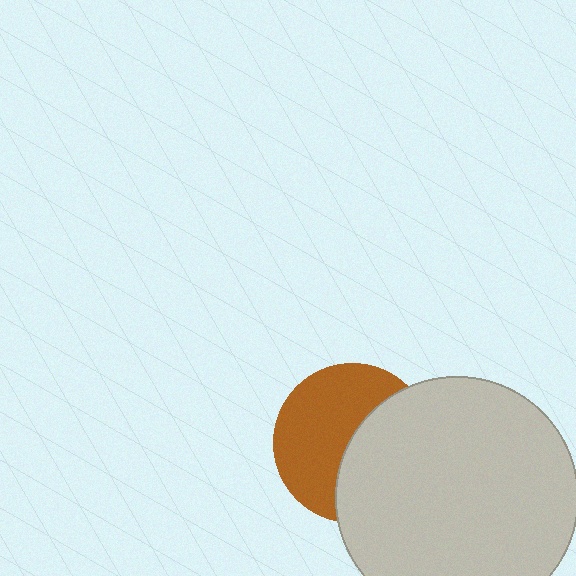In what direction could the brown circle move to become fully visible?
The brown circle could move left. That would shift it out from behind the light gray circle entirely.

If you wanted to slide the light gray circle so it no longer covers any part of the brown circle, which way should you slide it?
Slide it right — that is the most direct way to separate the two shapes.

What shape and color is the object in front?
The object in front is a light gray circle.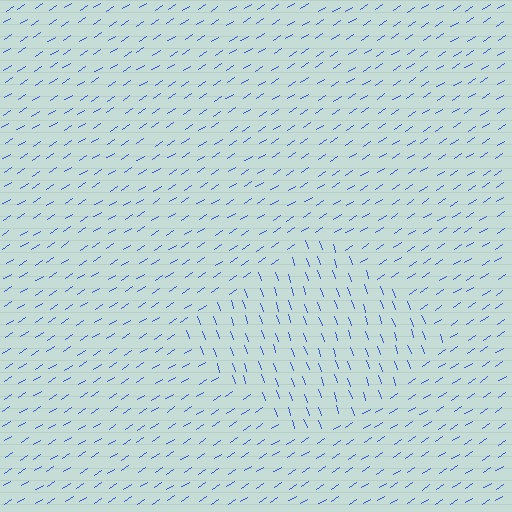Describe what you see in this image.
The image is filled with small blue line segments. A diamond region in the image has lines oriented differently from the surrounding lines, creating a visible texture boundary.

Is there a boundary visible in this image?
Yes, there is a texture boundary formed by a change in line orientation.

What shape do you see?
I see a diamond.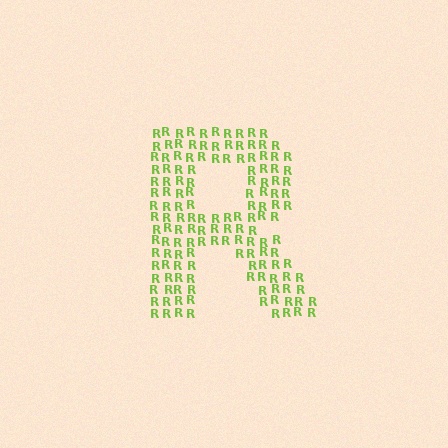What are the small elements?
The small elements are letter R's.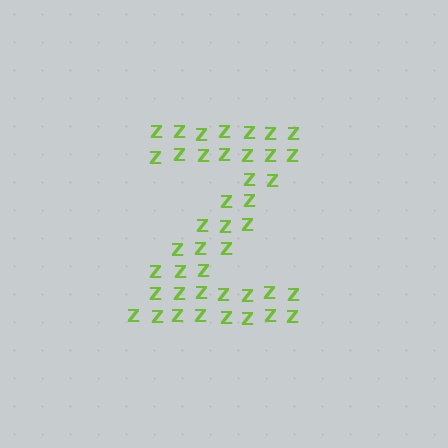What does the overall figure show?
The overall figure shows the letter Z.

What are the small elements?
The small elements are letter Z's.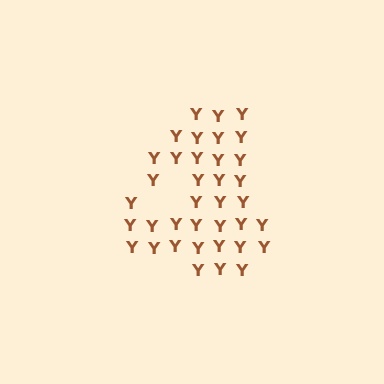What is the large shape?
The large shape is the digit 4.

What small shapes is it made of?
It is made of small letter Y's.